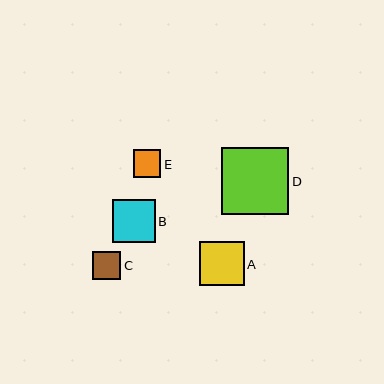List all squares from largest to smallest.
From largest to smallest: D, A, B, C, E.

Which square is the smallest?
Square E is the smallest with a size of approximately 28 pixels.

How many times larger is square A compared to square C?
Square A is approximately 1.6 times the size of square C.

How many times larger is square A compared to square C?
Square A is approximately 1.6 times the size of square C.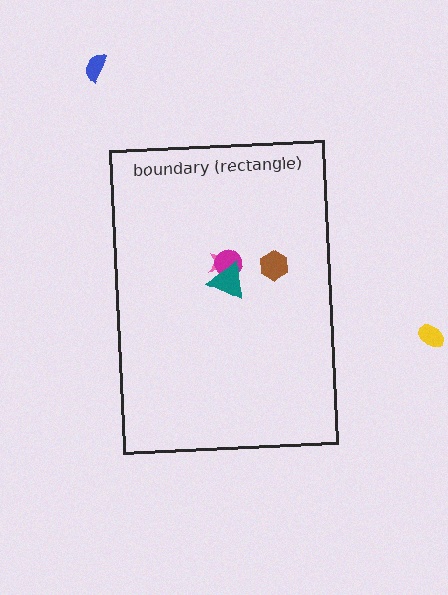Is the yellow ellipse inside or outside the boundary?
Outside.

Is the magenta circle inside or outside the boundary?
Inside.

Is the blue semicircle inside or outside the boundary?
Outside.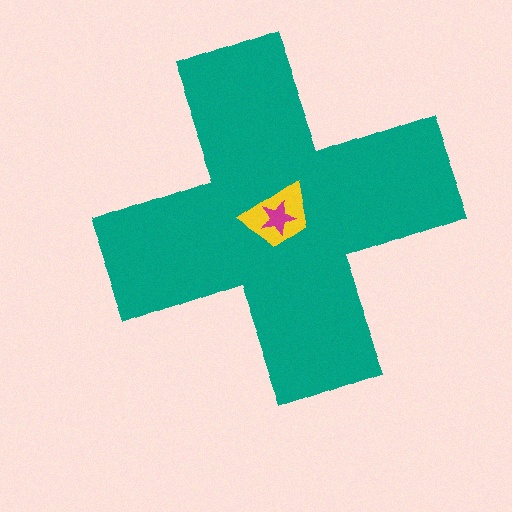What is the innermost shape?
The magenta star.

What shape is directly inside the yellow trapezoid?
The magenta star.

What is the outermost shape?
The teal cross.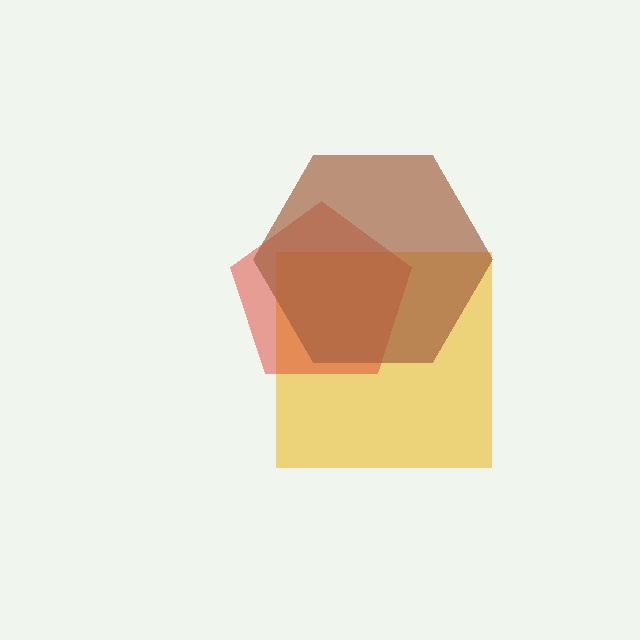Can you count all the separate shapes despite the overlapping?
Yes, there are 3 separate shapes.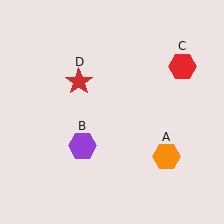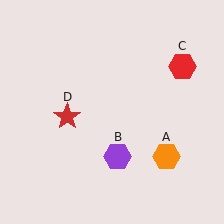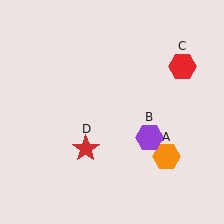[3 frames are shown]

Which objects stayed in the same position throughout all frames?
Orange hexagon (object A) and red hexagon (object C) remained stationary.